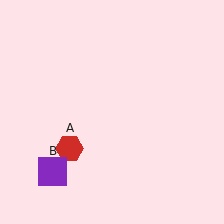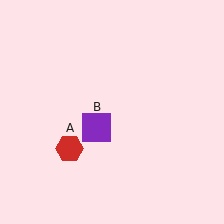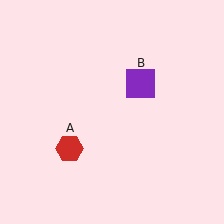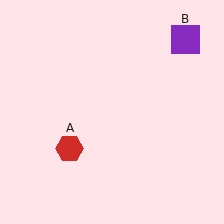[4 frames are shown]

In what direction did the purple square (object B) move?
The purple square (object B) moved up and to the right.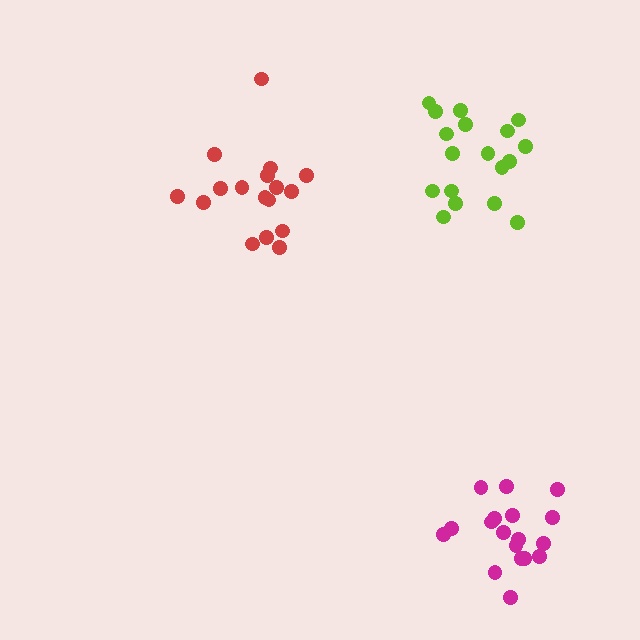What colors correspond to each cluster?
The clusters are colored: magenta, lime, red.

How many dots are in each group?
Group 1: 18 dots, Group 2: 18 dots, Group 3: 17 dots (53 total).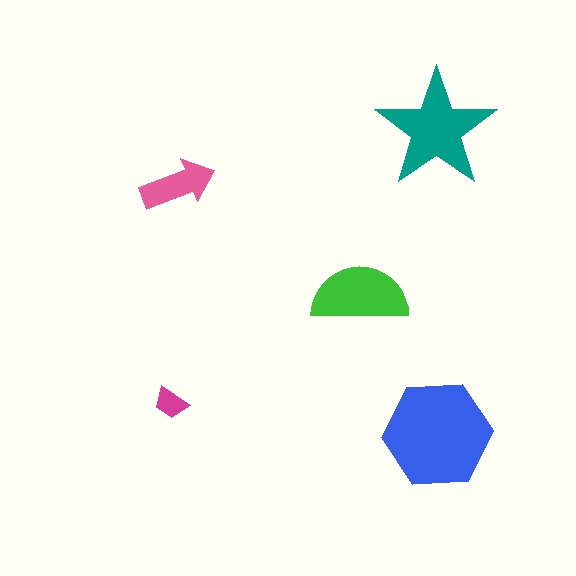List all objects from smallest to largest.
The magenta trapezoid, the pink arrow, the green semicircle, the teal star, the blue hexagon.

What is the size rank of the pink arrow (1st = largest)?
4th.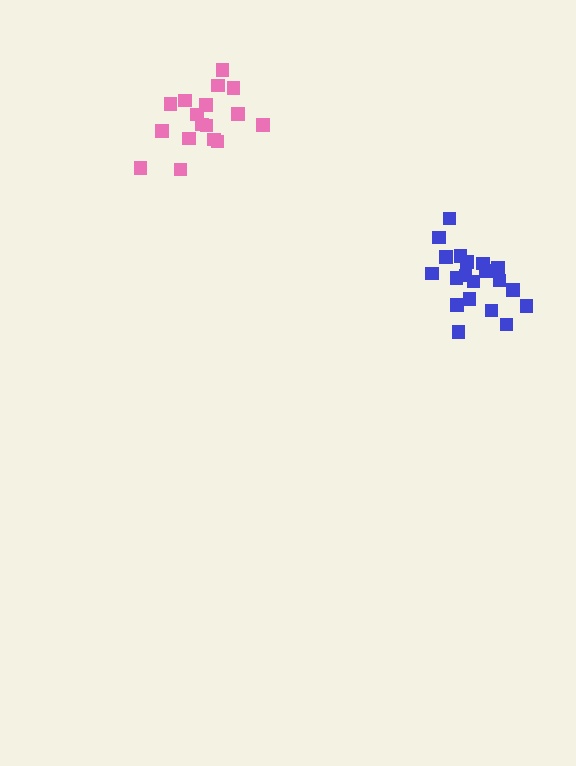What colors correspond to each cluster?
The clusters are colored: blue, pink.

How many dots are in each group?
Group 1: 20 dots, Group 2: 17 dots (37 total).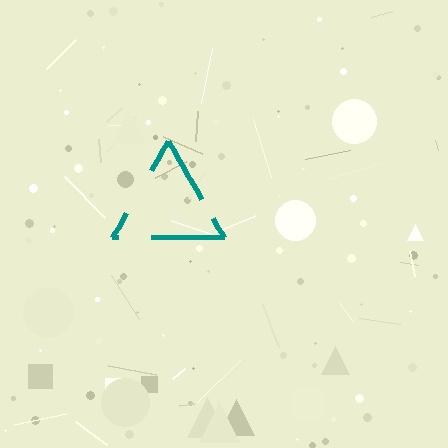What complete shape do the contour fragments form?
The contour fragments form a triangle.